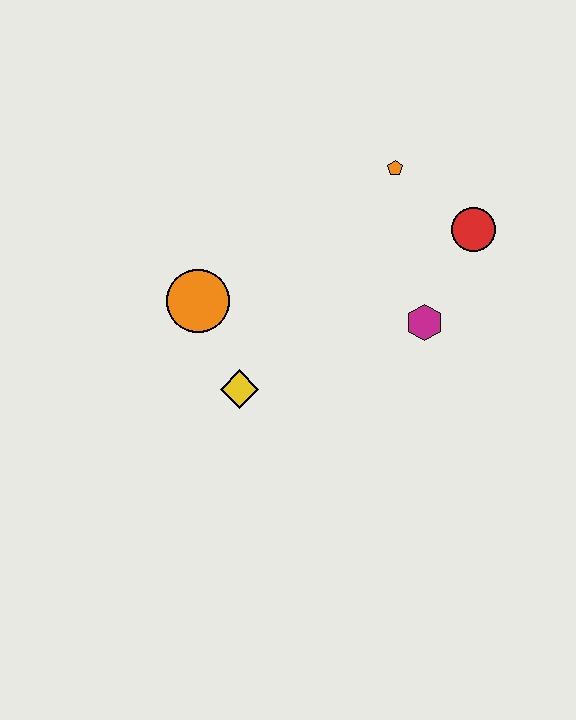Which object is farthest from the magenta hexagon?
The orange circle is farthest from the magenta hexagon.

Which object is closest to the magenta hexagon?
The red circle is closest to the magenta hexagon.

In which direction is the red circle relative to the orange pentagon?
The red circle is to the right of the orange pentagon.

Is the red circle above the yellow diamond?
Yes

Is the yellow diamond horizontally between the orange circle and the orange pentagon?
Yes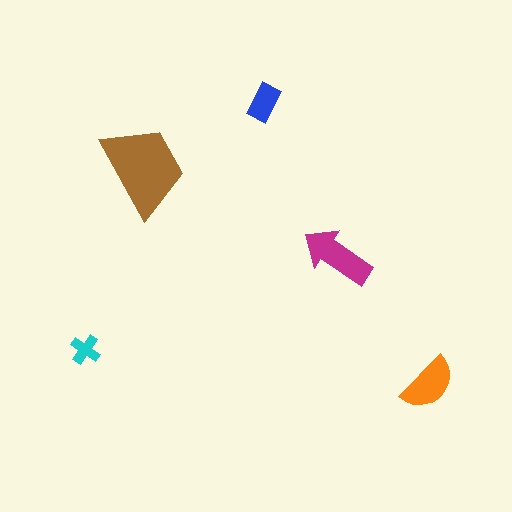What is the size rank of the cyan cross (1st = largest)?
5th.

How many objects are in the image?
There are 5 objects in the image.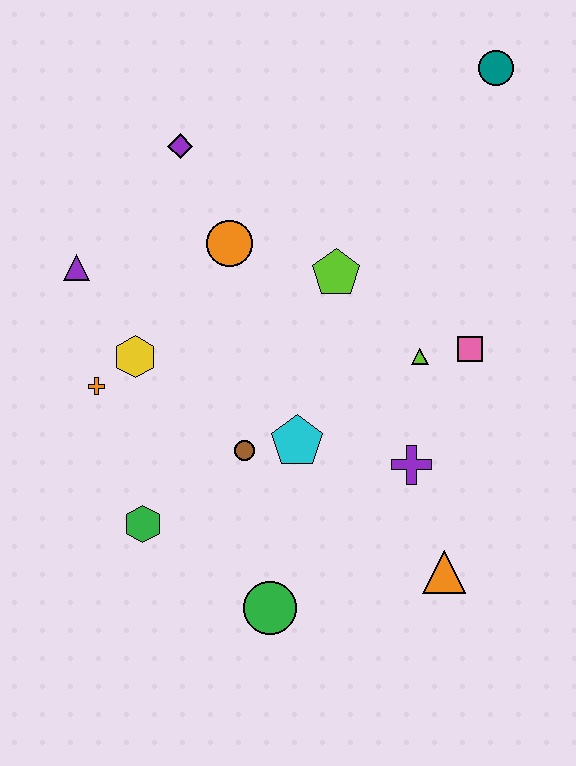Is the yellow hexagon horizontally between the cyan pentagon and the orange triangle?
No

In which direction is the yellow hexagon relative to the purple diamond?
The yellow hexagon is below the purple diamond.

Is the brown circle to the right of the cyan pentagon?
No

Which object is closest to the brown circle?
The cyan pentagon is closest to the brown circle.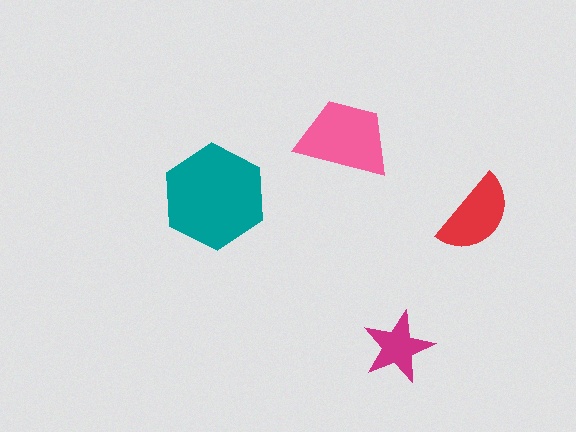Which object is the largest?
The teal hexagon.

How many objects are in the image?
There are 4 objects in the image.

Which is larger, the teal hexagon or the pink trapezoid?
The teal hexagon.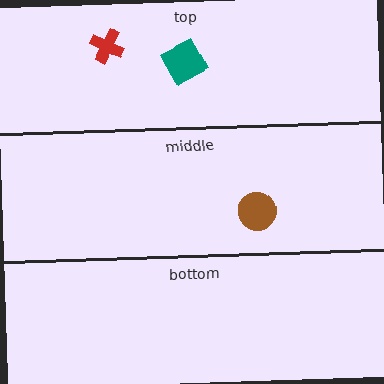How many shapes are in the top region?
2.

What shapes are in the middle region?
The brown circle.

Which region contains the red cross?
The top region.